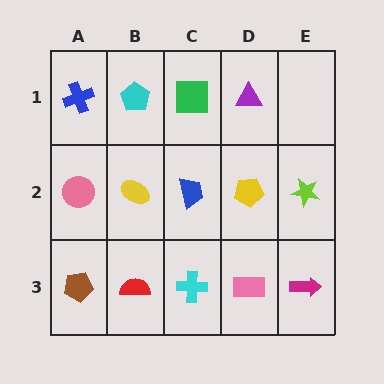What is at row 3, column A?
A brown pentagon.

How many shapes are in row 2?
5 shapes.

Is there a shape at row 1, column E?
No, that cell is empty.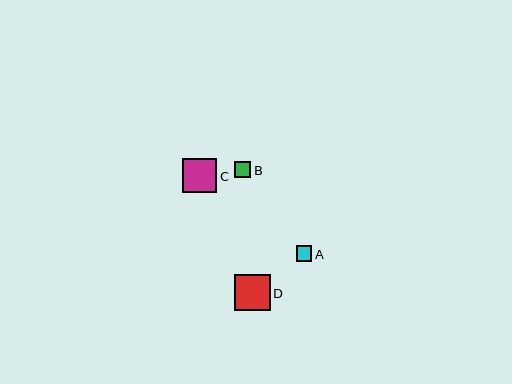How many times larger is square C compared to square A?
Square C is approximately 2.2 times the size of square A.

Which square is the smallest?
Square A is the smallest with a size of approximately 16 pixels.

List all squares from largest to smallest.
From largest to smallest: D, C, B, A.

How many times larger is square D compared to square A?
Square D is approximately 2.3 times the size of square A.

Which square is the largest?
Square D is the largest with a size of approximately 36 pixels.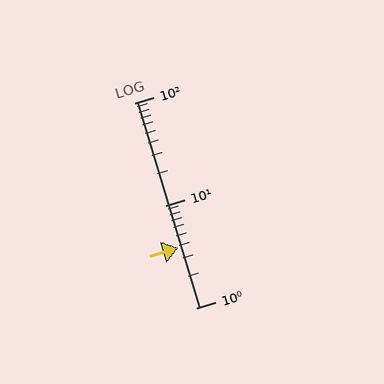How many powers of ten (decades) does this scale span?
The scale spans 2 decades, from 1 to 100.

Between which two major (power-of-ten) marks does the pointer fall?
The pointer is between 1 and 10.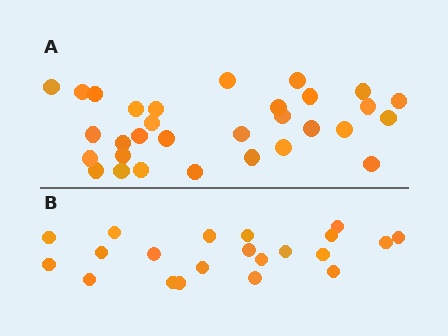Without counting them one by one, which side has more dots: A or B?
Region A (the top region) has more dots.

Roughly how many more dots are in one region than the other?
Region A has roughly 10 or so more dots than region B.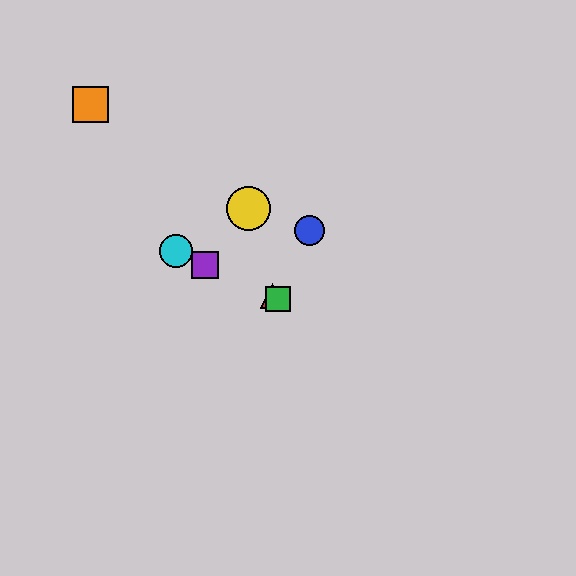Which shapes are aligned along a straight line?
The red triangle, the green square, the purple square, the cyan circle are aligned along a straight line.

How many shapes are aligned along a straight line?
4 shapes (the red triangle, the green square, the purple square, the cyan circle) are aligned along a straight line.